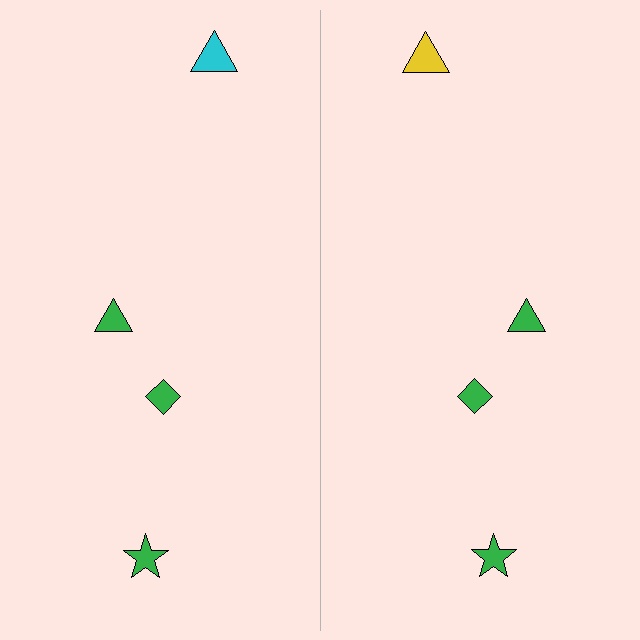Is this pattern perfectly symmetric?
No, the pattern is not perfectly symmetric. The yellow triangle on the right side breaks the symmetry — its mirror counterpart is cyan.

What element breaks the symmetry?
The yellow triangle on the right side breaks the symmetry — its mirror counterpart is cyan.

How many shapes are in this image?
There are 8 shapes in this image.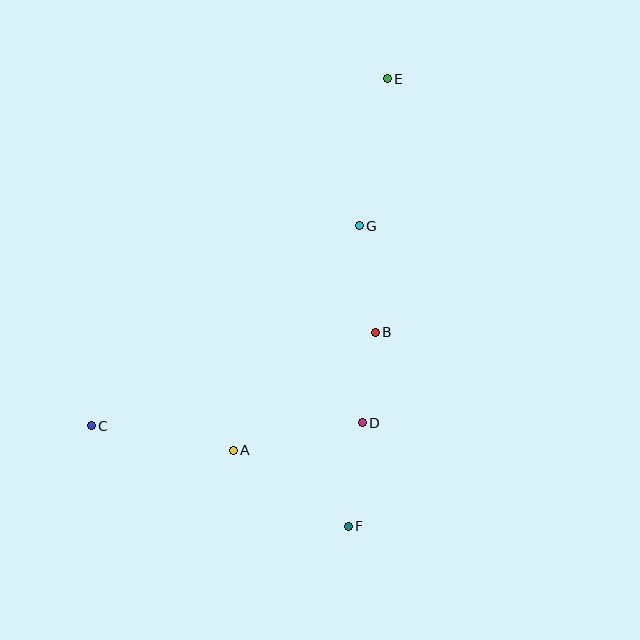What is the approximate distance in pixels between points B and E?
The distance between B and E is approximately 254 pixels.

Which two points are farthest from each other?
Points C and E are farthest from each other.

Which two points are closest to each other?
Points B and D are closest to each other.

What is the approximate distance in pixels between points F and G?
The distance between F and G is approximately 301 pixels.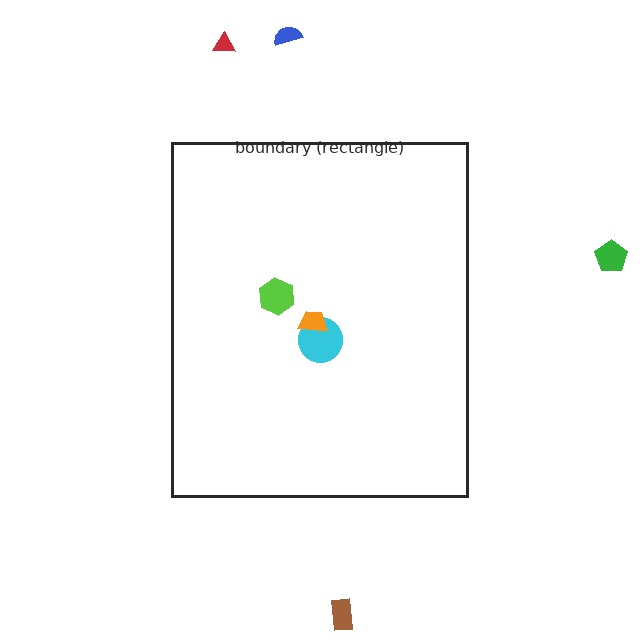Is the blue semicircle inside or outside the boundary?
Outside.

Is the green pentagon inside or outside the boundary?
Outside.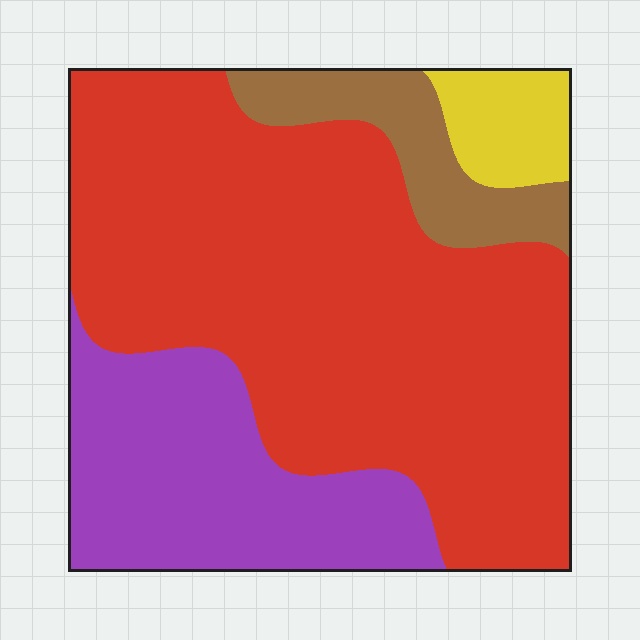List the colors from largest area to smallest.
From largest to smallest: red, purple, brown, yellow.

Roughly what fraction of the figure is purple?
Purple takes up about one quarter (1/4) of the figure.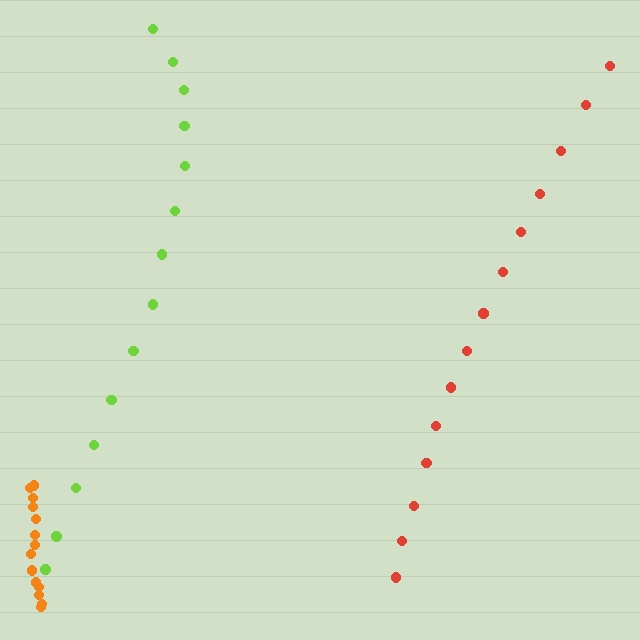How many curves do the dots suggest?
There are 3 distinct paths.